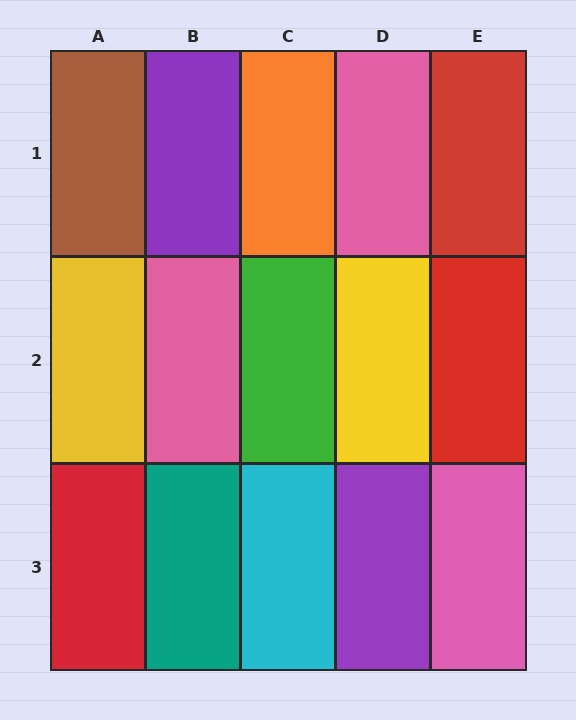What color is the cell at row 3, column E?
Pink.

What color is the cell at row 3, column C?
Cyan.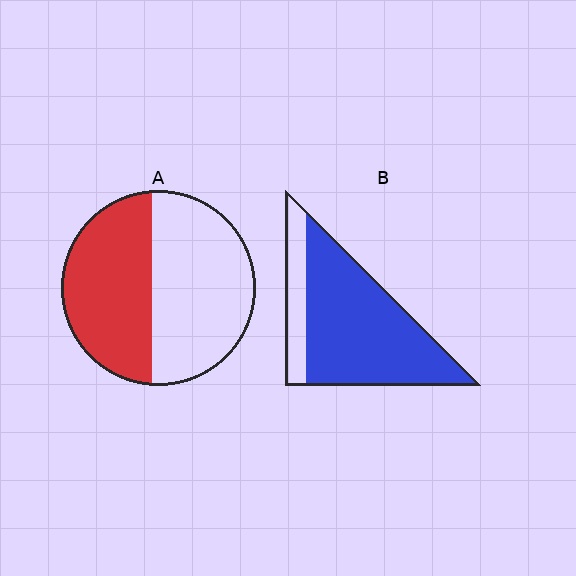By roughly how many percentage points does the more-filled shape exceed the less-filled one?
By roughly 35 percentage points (B over A).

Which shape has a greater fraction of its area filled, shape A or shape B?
Shape B.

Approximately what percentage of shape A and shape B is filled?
A is approximately 45% and B is approximately 80%.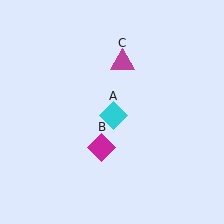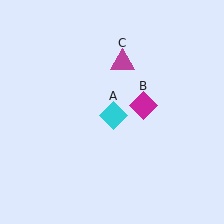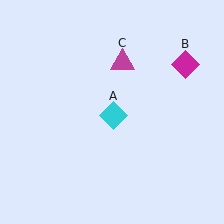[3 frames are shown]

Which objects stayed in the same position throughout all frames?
Cyan diamond (object A) and magenta triangle (object C) remained stationary.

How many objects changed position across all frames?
1 object changed position: magenta diamond (object B).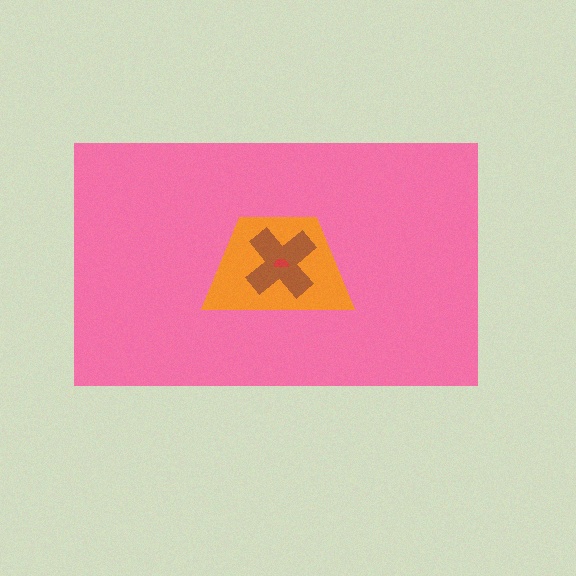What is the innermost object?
The red semicircle.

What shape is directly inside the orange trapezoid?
The brown cross.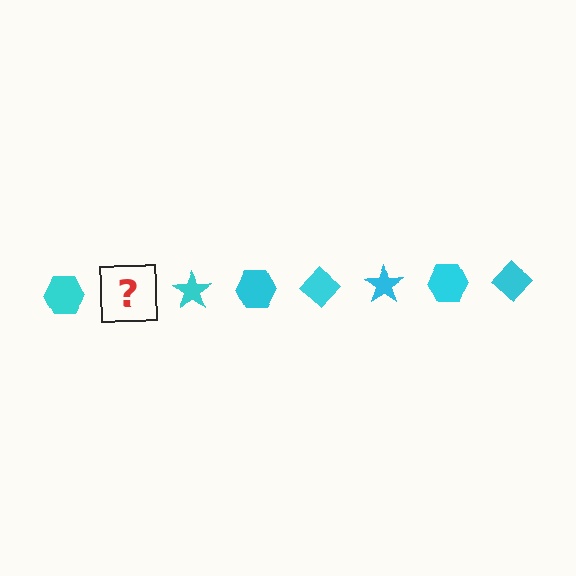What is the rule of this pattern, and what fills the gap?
The rule is that the pattern cycles through hexagon, diamond, star shapes in cyan. The gap should be filled with a cyan diamond.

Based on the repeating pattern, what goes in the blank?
The blank should be a cyan diamond.